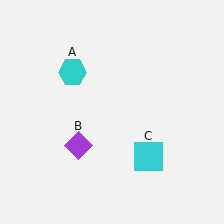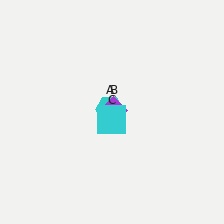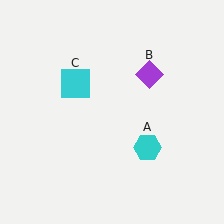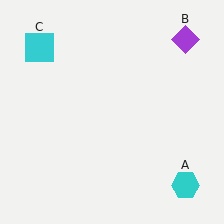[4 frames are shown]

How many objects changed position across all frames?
3 objects changed position: cyan hexagon (object A), purple diamond (object B), cyan square (object C).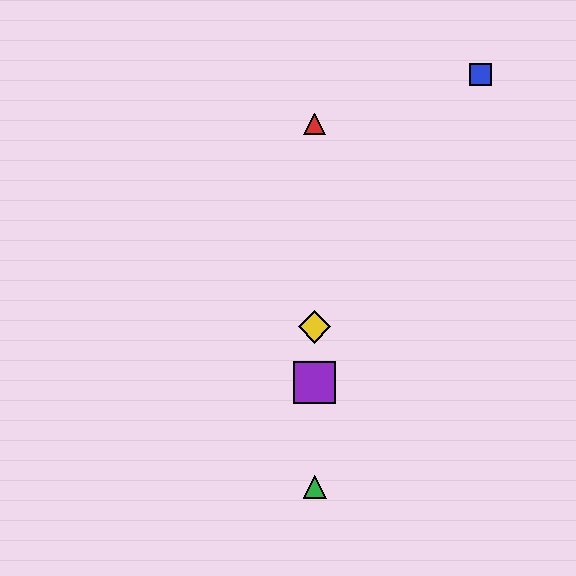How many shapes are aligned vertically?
4 shapes (the red triangle, the green triangle, the yellow diamond, the purple square) are aligned vertically.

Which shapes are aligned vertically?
The red triangle, the green triangle, the yellow diamond, the purple square are aligned vertically.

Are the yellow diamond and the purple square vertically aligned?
Yes, both are at x≈315.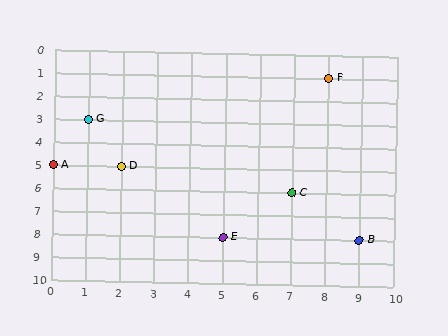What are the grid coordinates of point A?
Point A is at grid coordinates (0, 5).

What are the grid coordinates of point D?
Point D is at grid coordinates (2, 5).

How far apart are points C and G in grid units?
Points C and G are 6 columns and 3 rows apart (about 6.7 grid units diagonally).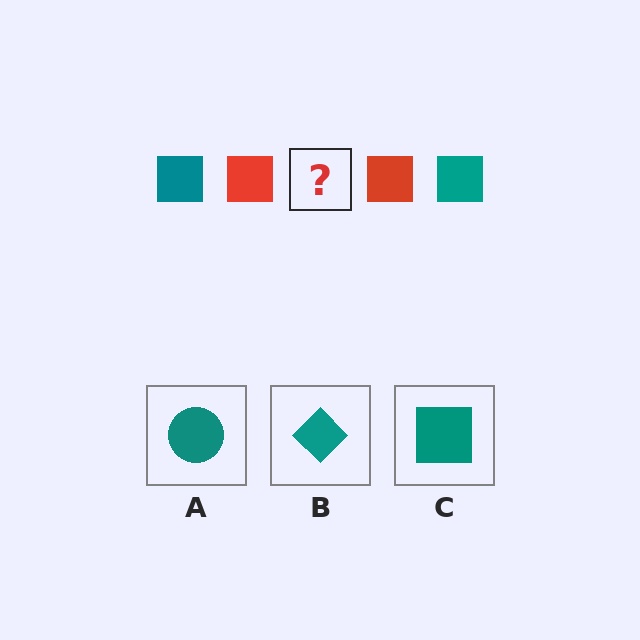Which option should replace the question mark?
Option C.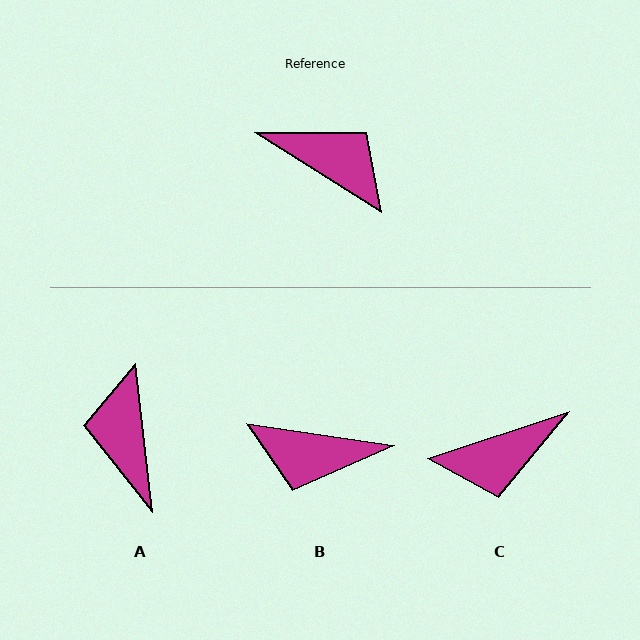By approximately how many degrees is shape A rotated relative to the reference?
Approximately 129 degrees counter-clockwise.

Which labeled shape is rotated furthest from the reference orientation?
B, about 156 degrees away.